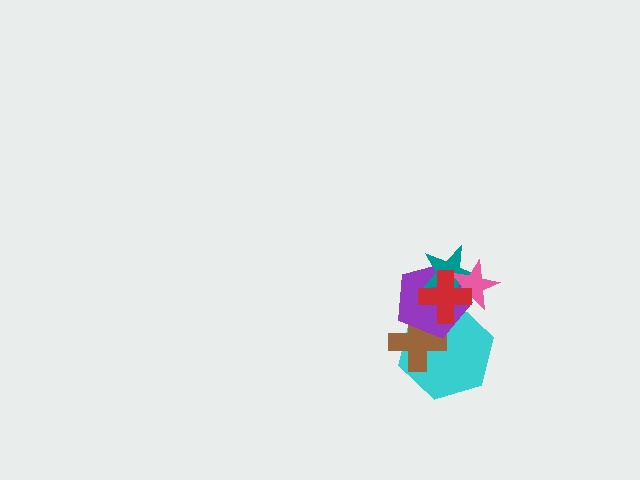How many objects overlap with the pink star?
3 objects overlap with the pink star.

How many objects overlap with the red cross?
4 objects overlap with the red cross.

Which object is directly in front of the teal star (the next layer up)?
The pink star is directly in front of the teal star.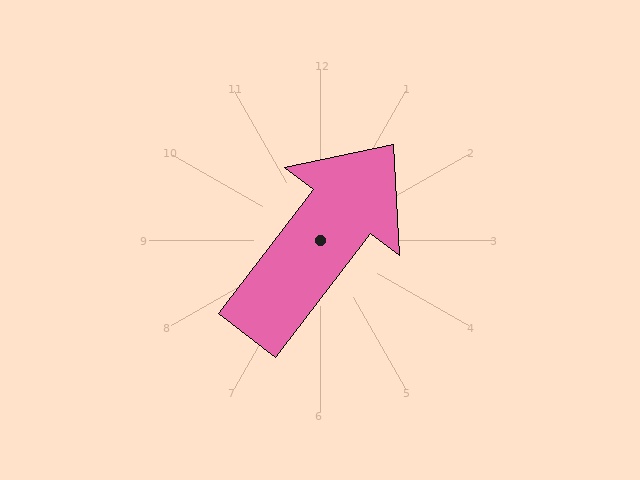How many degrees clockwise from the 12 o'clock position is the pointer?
Approximately 38 degrees.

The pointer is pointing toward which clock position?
Roughly 1 o'clock.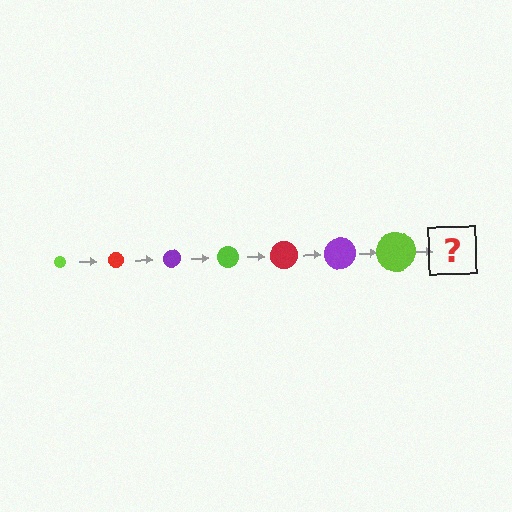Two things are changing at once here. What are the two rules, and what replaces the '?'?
The two rules are that the circle grows larger each step and the color cycles through lime, red, and purple. The '?' should be a red circle, larger than the previous one.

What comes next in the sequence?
The next element should be a red circle, larger than the previous one.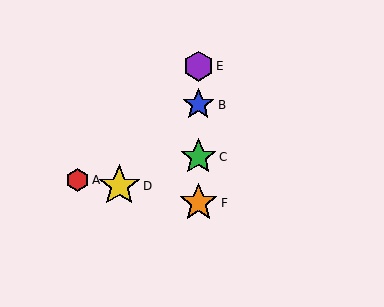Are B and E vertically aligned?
Yes, both are at x≈198.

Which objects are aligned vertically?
Objects B, C, E, F are aligned vertically.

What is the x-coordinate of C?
Object C is at x≈198.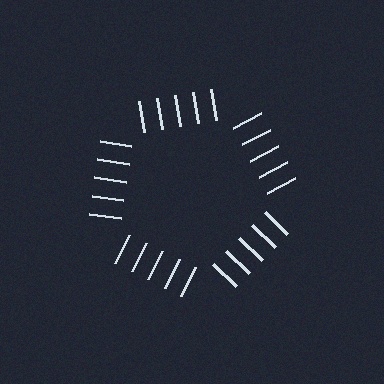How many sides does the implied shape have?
5 sides — the line-ends trace a pentagon.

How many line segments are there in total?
25 — 5 along each of the 5 edges.